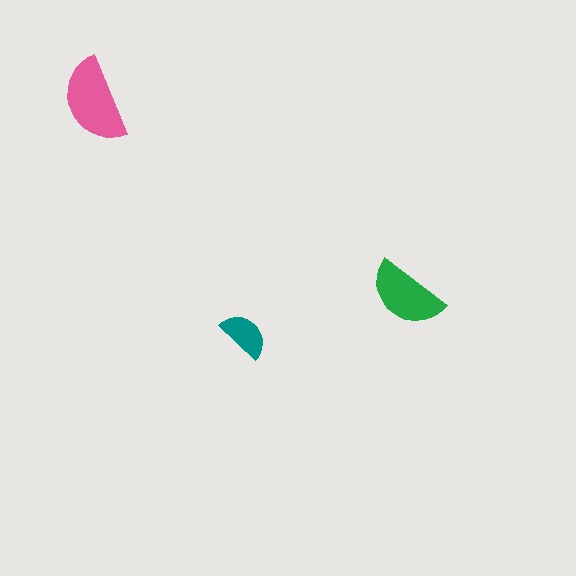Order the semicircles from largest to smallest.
the pink one, the green one, the teal one.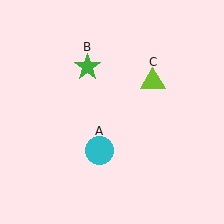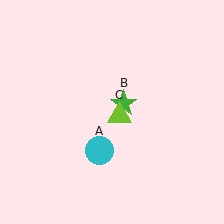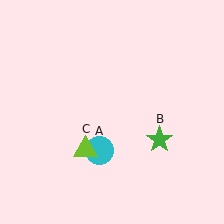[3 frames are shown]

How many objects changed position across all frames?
2 objects changed position: green star (object B), lime triangle (object C).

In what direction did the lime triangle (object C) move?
The lime triangle (object C) moved down and to the left.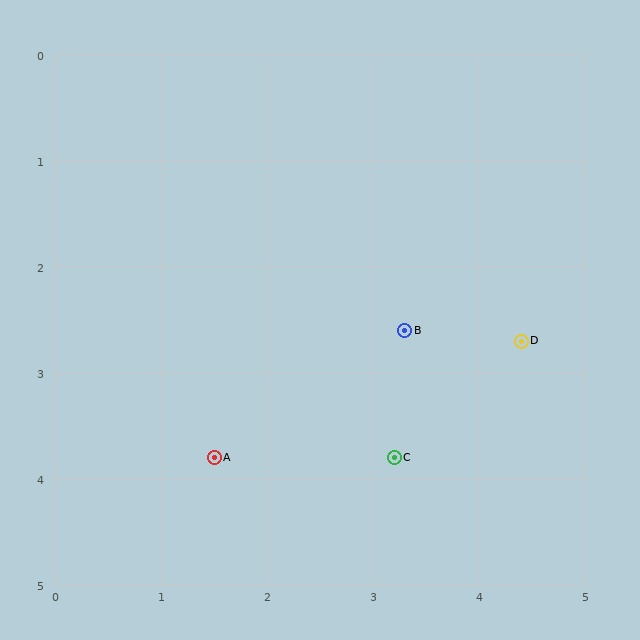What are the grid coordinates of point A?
Point A is at approximately (1.5, 3.8).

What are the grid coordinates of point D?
Point D is at approximately (4.4, 2.7).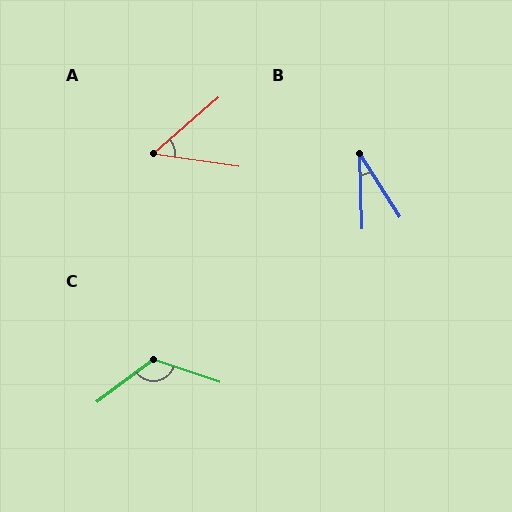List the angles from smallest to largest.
B (30°), A (49°), C (124°).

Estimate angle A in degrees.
Approximately 49 degrees.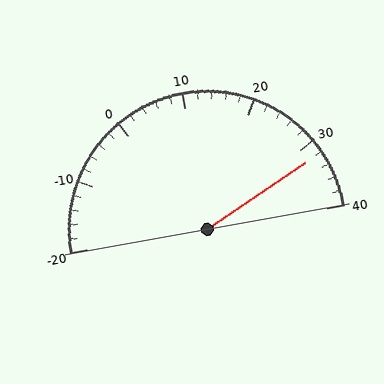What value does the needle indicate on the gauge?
The needle indicates approximately 32.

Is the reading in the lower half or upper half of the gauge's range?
The reading is in the upper half of the range (-20 to 40).